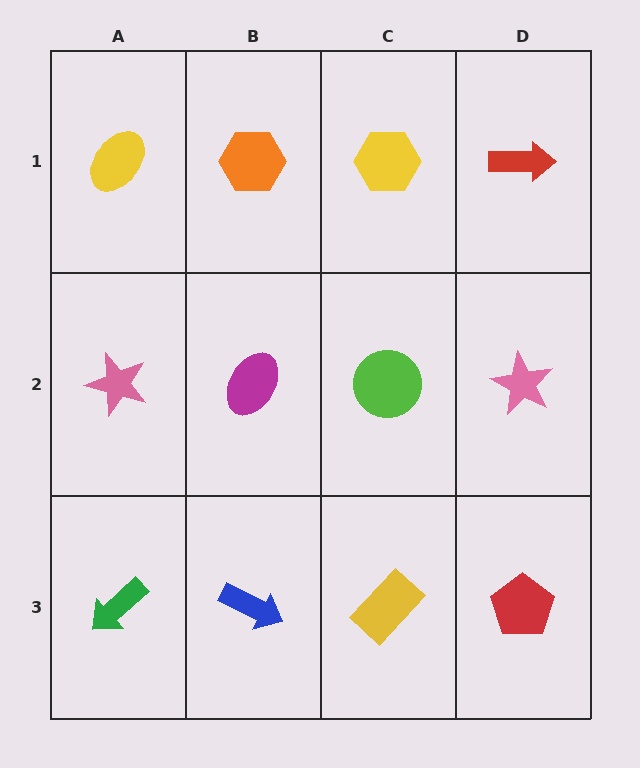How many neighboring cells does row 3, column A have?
2.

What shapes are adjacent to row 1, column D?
A pink star (row 2, column D), a yellow hexagon (row 1, column C).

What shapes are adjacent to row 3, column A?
A pink star (row 2, column A), a blue arrow (row 3, column B).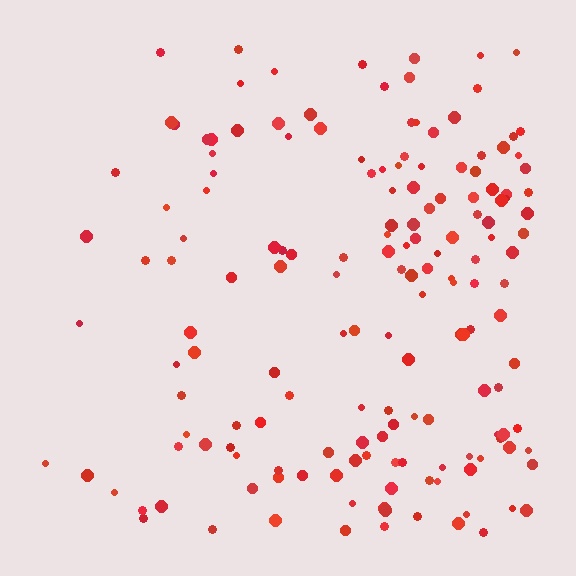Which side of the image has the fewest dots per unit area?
The left.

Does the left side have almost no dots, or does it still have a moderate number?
Still a moderate number, just noticeably fewer than the right.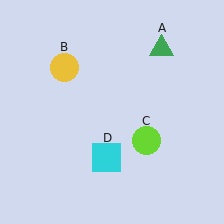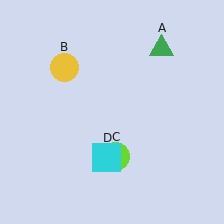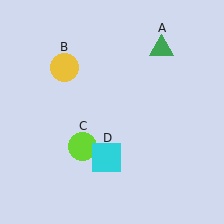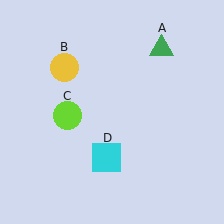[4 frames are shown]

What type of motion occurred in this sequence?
The lime circle (object C) rotated clockwise around the center of the scene.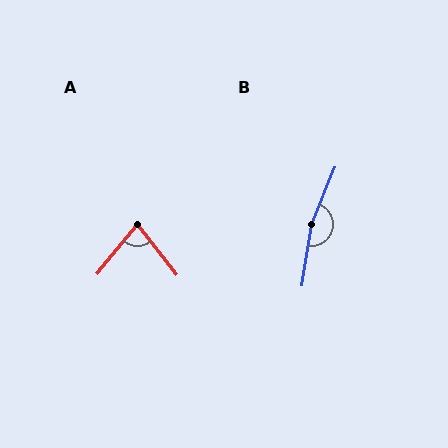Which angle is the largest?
B, at approximately 167 degrees.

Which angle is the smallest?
A, at approximately 78 degrees.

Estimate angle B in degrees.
Approximately 167 degrees.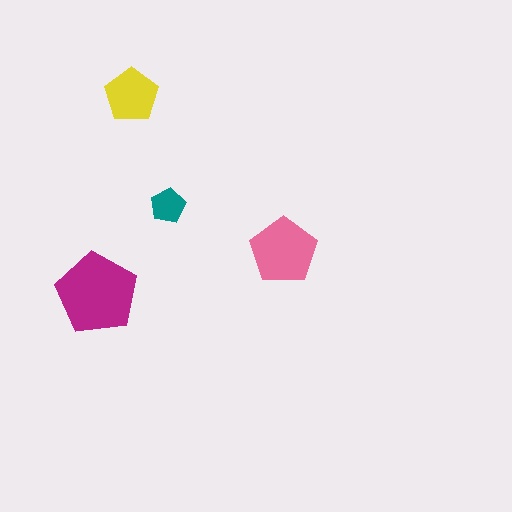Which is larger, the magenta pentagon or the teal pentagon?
The magenta one.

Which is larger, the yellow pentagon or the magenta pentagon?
The magenta one.